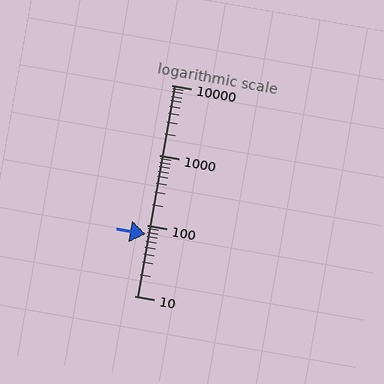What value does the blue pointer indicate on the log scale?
The pointer indicates approximately 76.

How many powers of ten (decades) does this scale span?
The scale spans 3 decades, from 10 to 10000.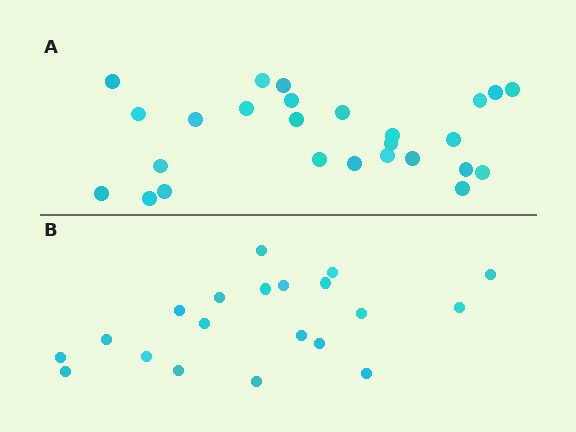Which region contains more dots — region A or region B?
Region A (the top region) has more dots.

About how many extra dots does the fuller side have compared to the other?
Region A has about 6 more dots than region B.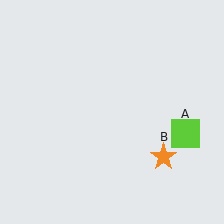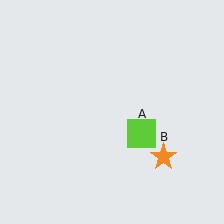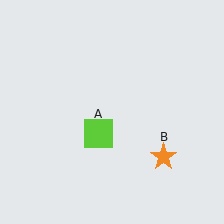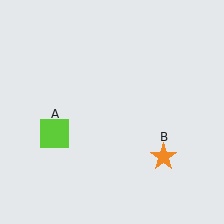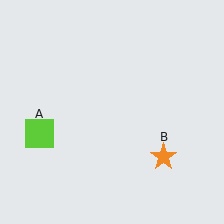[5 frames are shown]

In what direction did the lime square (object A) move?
The lime square (object A) moved left.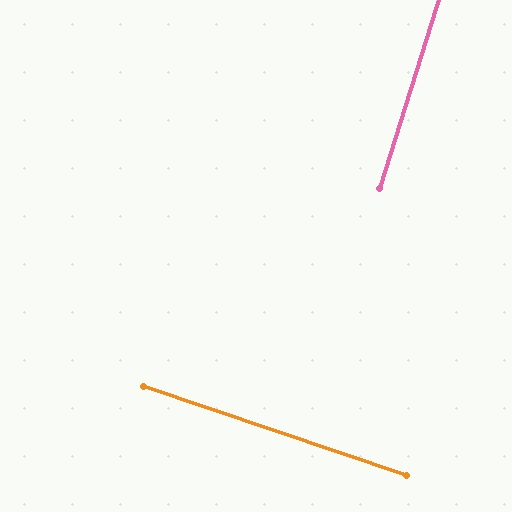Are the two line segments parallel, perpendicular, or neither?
Perpendicular — they meet at approximately 89°.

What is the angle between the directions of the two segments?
Approximately 89 degrees.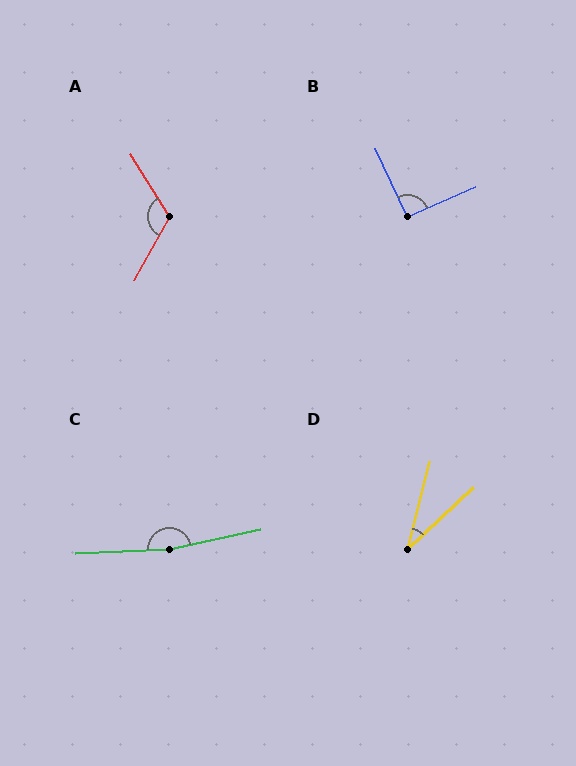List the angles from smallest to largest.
D (33°), B (91°), A (119°), C (170°).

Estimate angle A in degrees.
Approximately 119 degrees.